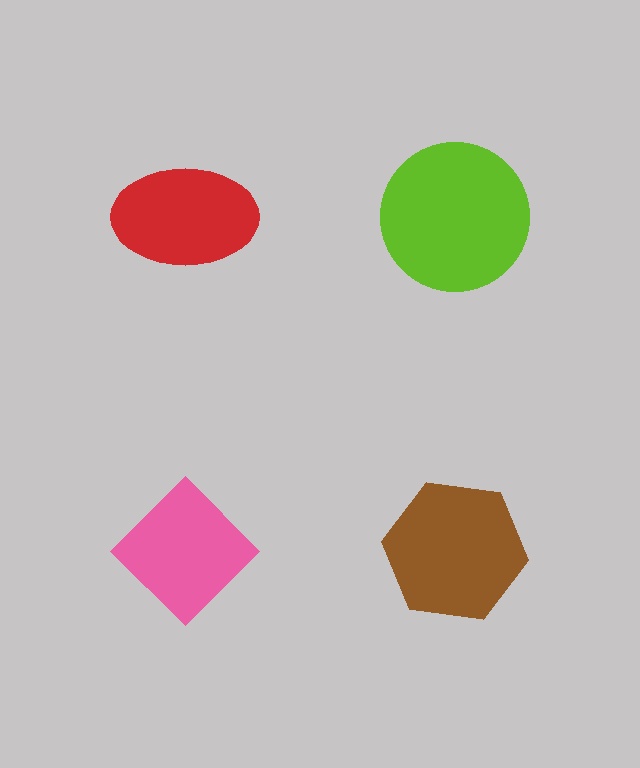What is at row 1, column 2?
A lime circle.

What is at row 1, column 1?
A red ellipse.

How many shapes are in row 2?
2 shapes.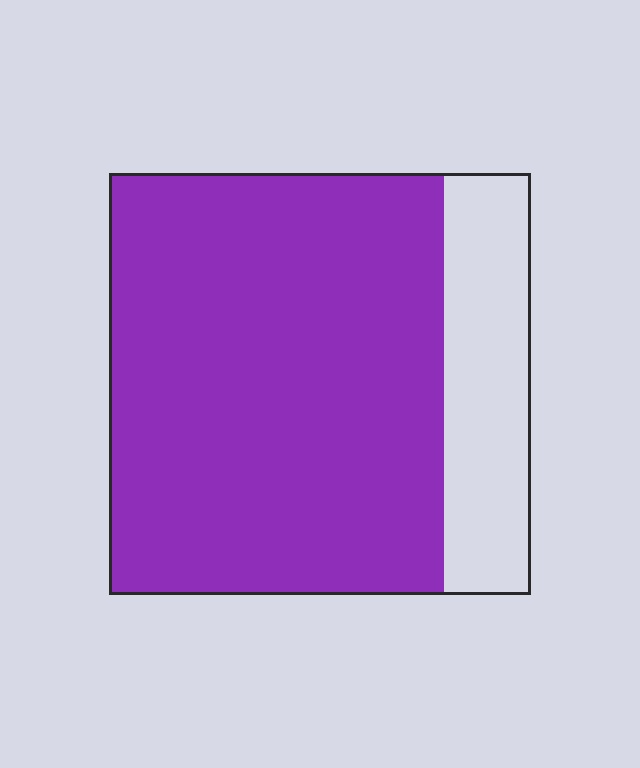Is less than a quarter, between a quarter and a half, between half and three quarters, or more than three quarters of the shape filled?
More than three quarters.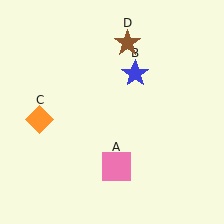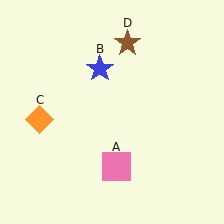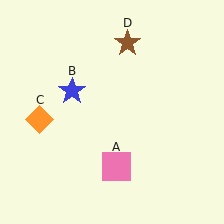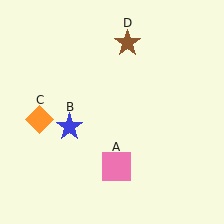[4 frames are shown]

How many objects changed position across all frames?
1 object changed position: blue star (object B).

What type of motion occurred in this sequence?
The blue star (object B) rotated counterclockwise around the center of the scene.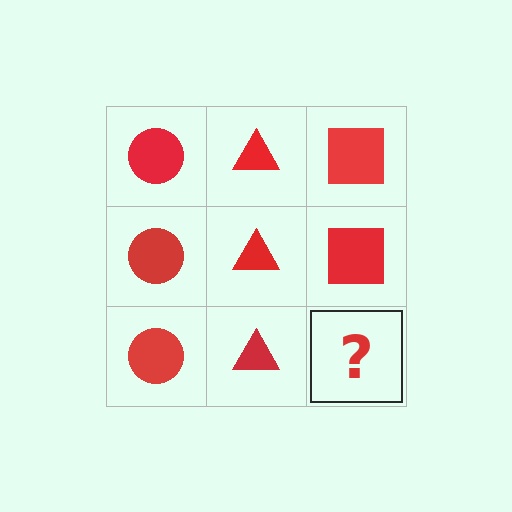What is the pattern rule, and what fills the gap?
The rule is that each column has a consistent shape. The gap should be filled with a red square.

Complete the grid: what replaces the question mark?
The question mark should be replaced with a red square.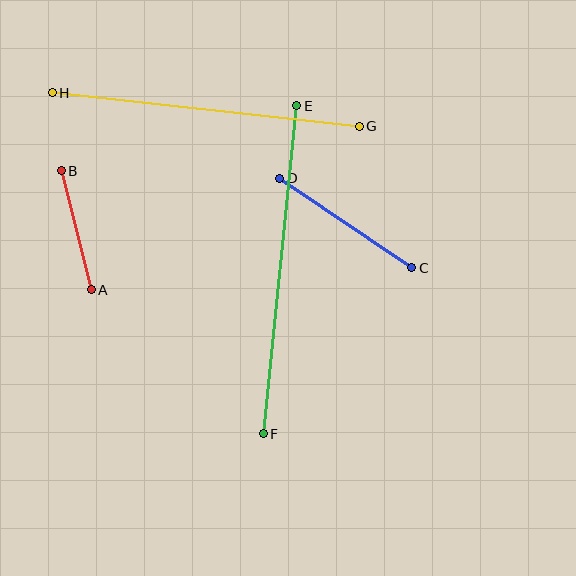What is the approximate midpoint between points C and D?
The midpoint is at approximately (346, 223) pixels.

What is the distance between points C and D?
The distance is approximately 159 pixels.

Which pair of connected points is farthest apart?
Points E and F are farthest apart.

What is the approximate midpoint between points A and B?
The midpoint is at approximately (76, 230) pixels.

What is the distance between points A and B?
The distance is approximately 123 pixels.